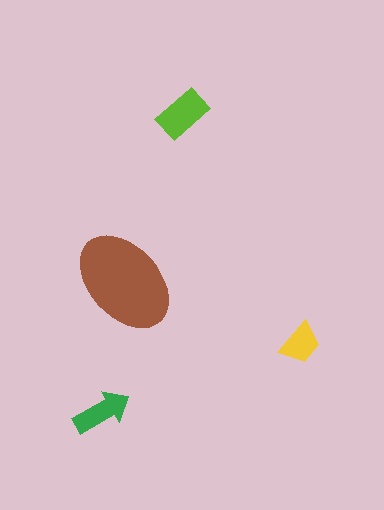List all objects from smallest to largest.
The yellow trapezoid, the green arrow, the lime rectangle, the brown ellipse.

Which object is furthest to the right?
The yellow trapezoid is rightmost.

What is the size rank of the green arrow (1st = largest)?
3rd.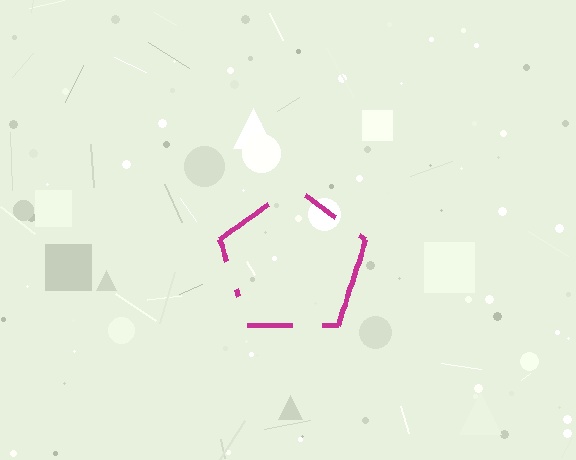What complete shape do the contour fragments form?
The contour fragments form a pentagon.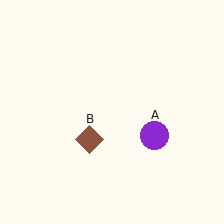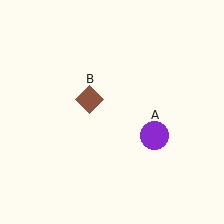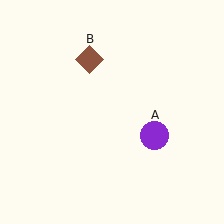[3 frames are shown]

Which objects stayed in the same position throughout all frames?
Purple circle (object A) remained stationary.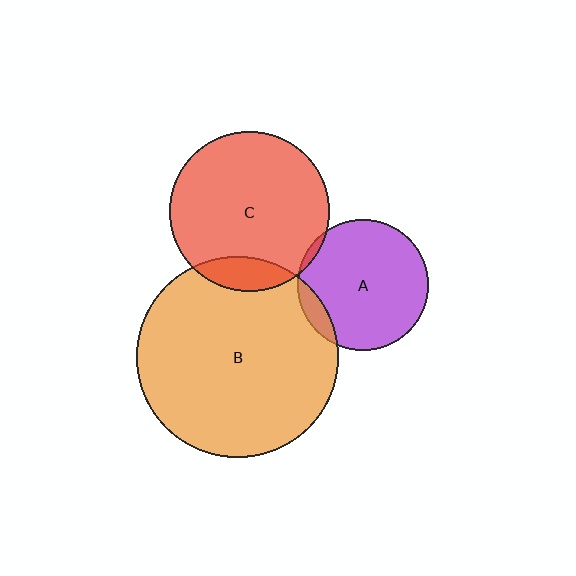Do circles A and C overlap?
Yes.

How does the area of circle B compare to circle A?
Approximately 2.4 times.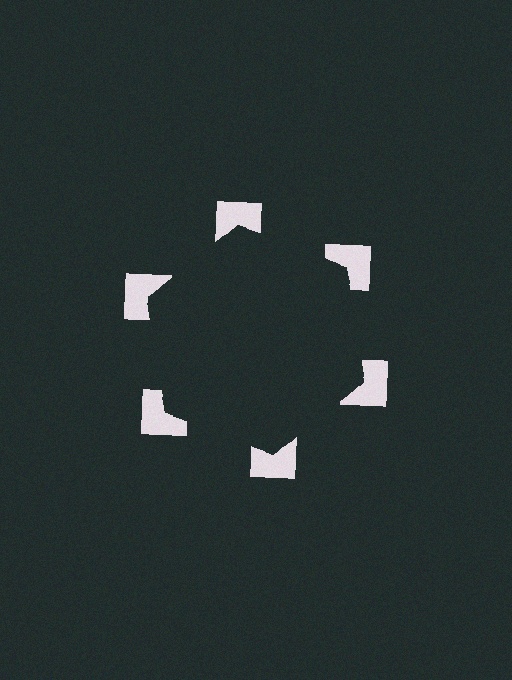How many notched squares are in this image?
There are 6 — one at each vertex of the illusory hexagon.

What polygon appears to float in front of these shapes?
An illusory hexagon — its edges are inferred from the aligned wedge cuts in the notched squares, not physically drawn.